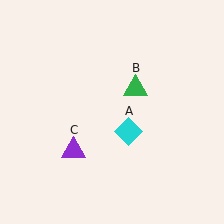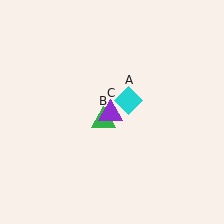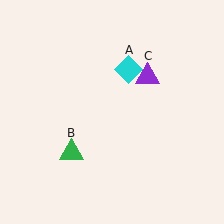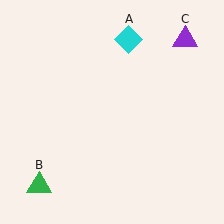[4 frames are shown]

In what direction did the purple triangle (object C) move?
The purple triangle (object C) moved up and to the right.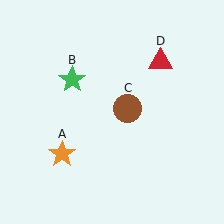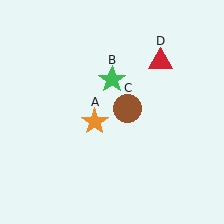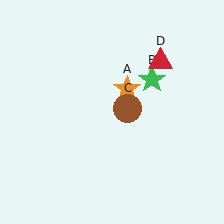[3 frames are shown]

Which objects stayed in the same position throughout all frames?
Brown circle (object C) and red triangle (object D) remained stationary.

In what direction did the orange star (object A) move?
The orange star (object A) moved up and to the right.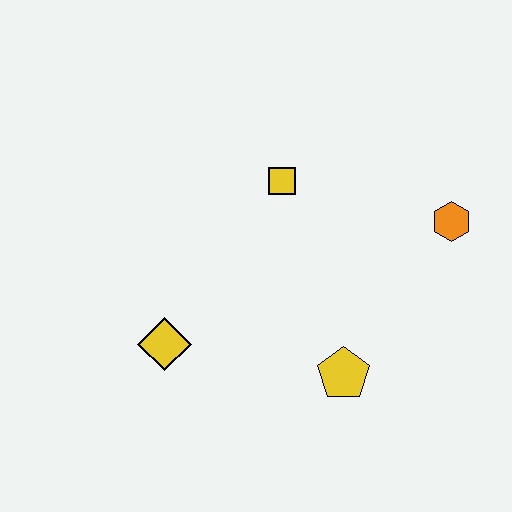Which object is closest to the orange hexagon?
The yellow square is closest to the orange hexagon.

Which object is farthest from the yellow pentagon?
The yellow square is farthest from the yellow pentagon.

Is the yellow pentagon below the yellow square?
Yes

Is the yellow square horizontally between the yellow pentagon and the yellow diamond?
Yes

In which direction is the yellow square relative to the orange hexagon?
The yellow square is to the left of the orange hexagon.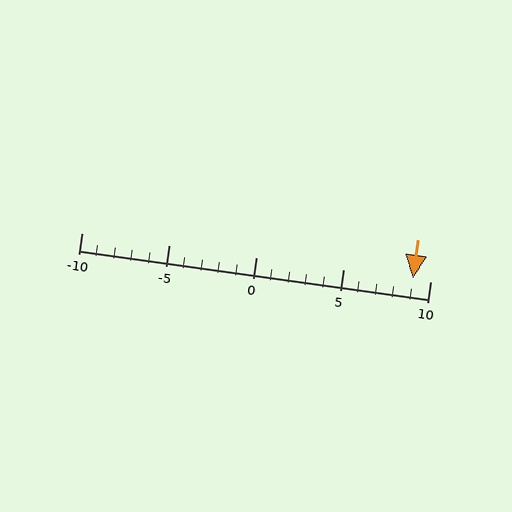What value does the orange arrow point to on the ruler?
The orange arrow points to approximately 9.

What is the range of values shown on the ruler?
The ruler shows values from -10 to 10.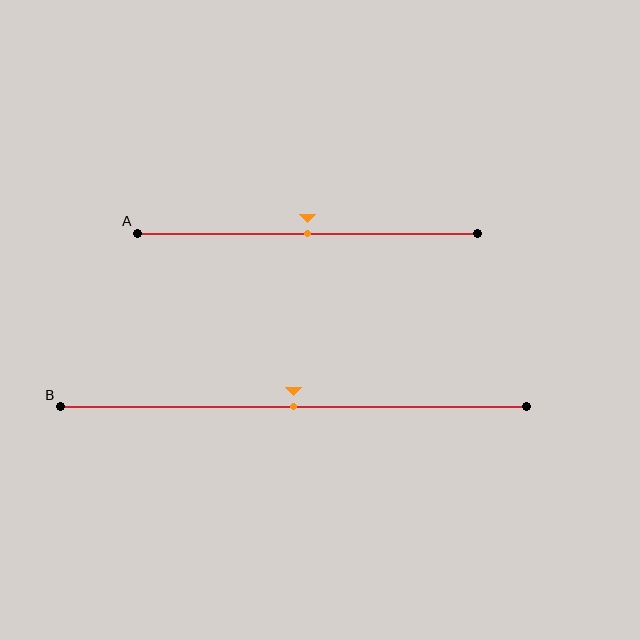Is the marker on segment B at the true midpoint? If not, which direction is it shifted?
Yes, the marker on segment B is at the true midpoint.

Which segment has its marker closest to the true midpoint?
Segment A has its marker closest to the true midpoint.